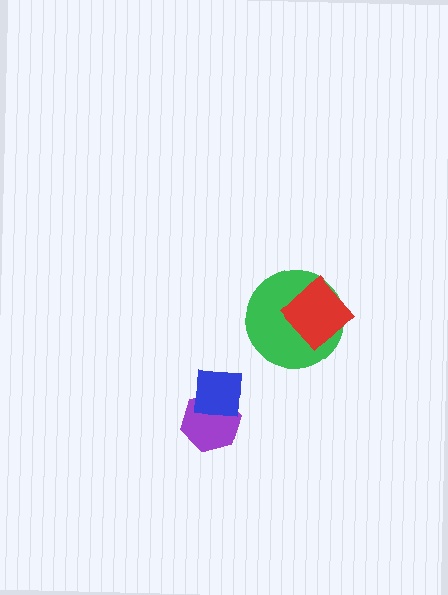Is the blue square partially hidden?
No, no other shape covers it.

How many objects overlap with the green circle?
1 object overlaps with the green circle.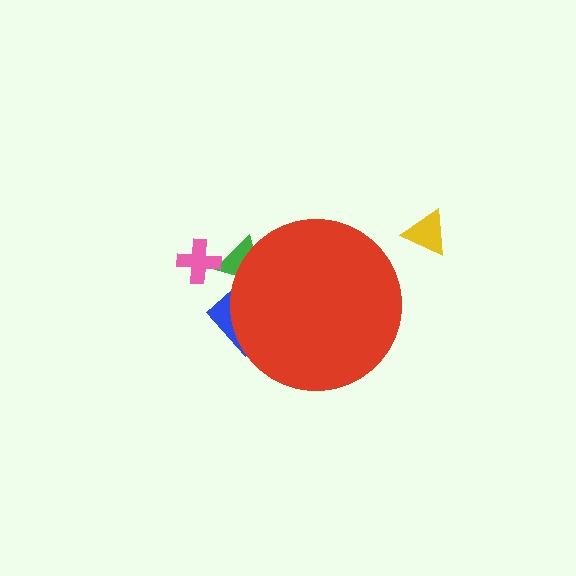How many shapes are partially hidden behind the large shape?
2 shapes are partially hidden.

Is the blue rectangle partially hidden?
Yes, the blue rectangle is partially hidden behind the red circle.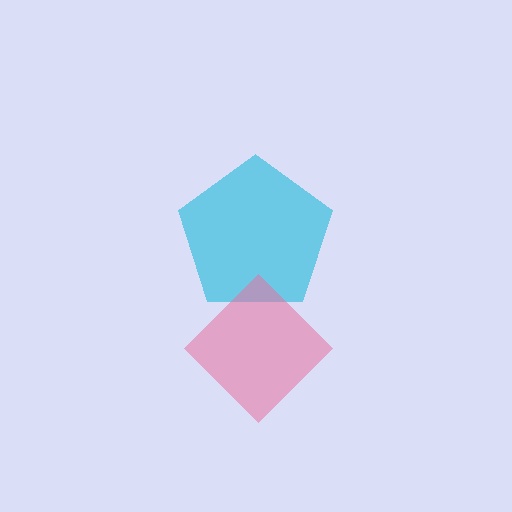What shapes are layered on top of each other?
The layered shapes are: a cyan pentagon, a pink diamond.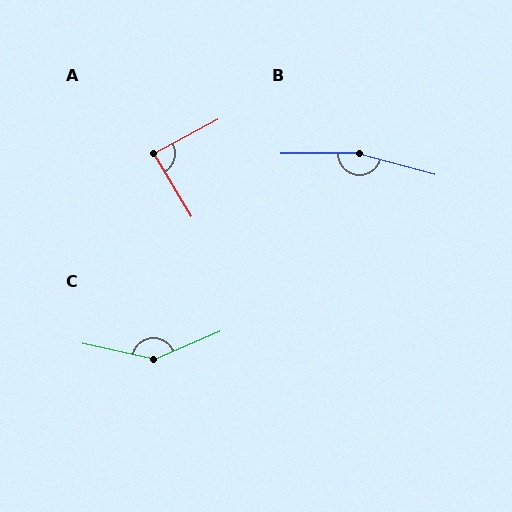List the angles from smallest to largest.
A (87°), C (145°), B (164°).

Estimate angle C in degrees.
Approximately 145 degrees.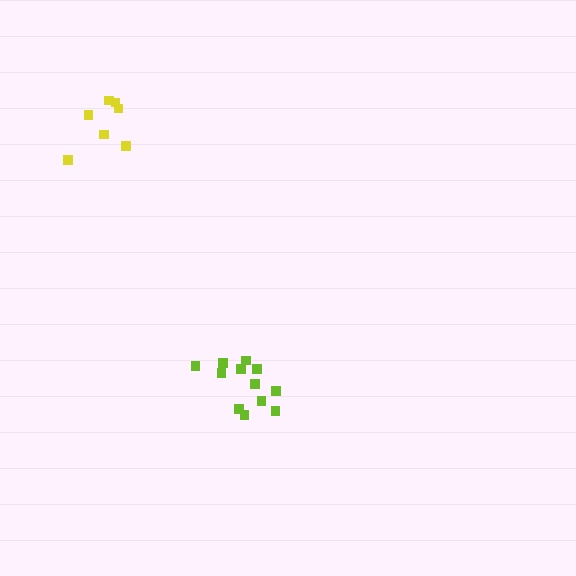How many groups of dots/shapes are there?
There are 2 groups.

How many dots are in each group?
Group 1: 12 dots, Group 2: 7 dots (19 total).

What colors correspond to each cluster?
The clusters are colored: lime, yellow.